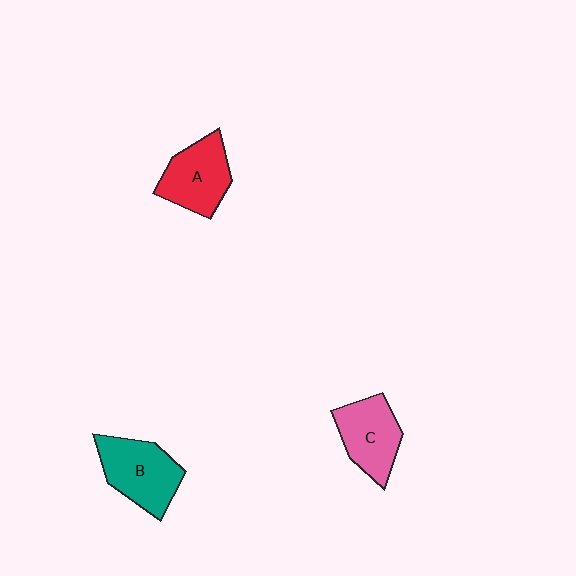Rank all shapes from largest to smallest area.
From largest to smallest: B (teal), A (red), C (pink).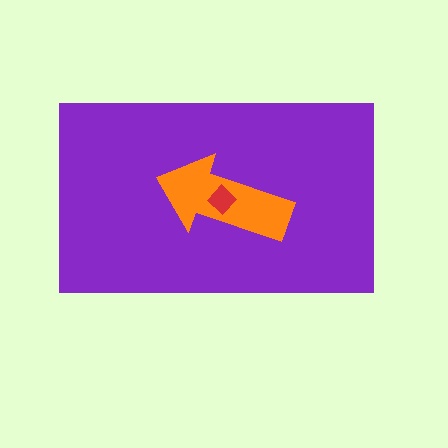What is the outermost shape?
The purple rectangle.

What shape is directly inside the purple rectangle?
The orange arrow.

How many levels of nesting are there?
3.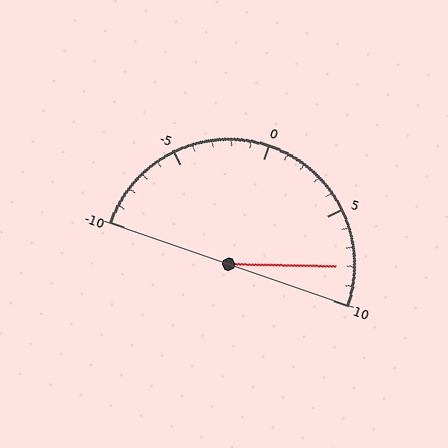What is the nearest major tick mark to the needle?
The nearest major tick mark is 10.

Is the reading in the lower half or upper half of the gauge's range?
The reading is in the upper half of the range (-10 to 10).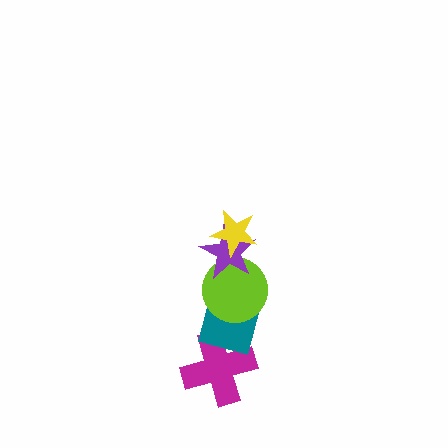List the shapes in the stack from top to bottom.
From top to bottom: the yellow star, the purple star, the lime circle, the teal diamond, the magenta cross.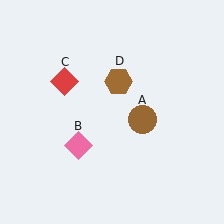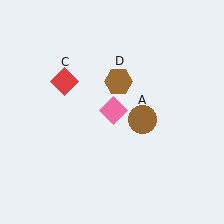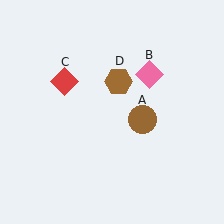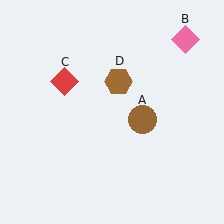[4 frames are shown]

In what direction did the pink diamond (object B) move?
The pink diamond (object B) moved up and to the right.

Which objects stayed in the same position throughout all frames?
Brown circle (object A) and red diamond (object C) and brown hexagon (object D) remained stationary.